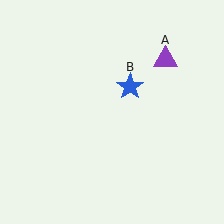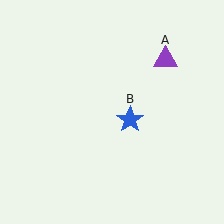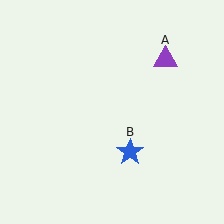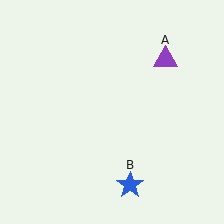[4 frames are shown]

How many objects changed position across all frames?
1 object changed position: blue star (object B).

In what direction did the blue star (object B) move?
The blue star (object B) moved down.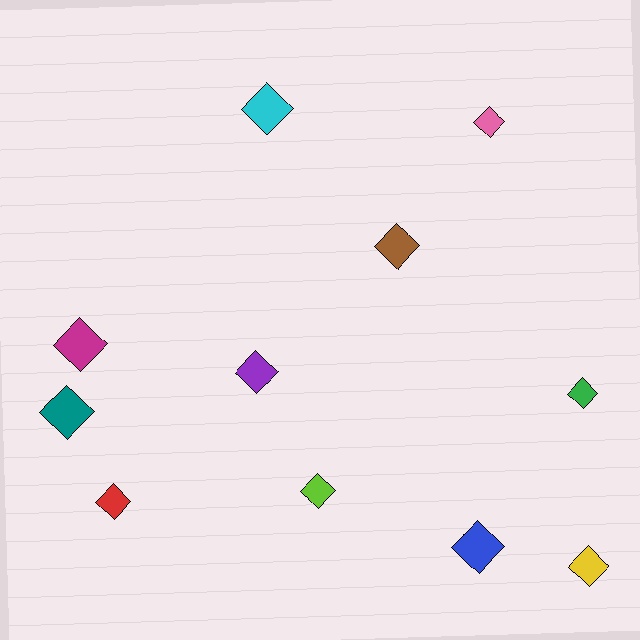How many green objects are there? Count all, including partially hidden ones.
There is 1 green object.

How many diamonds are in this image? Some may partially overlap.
There are 11 diamonds.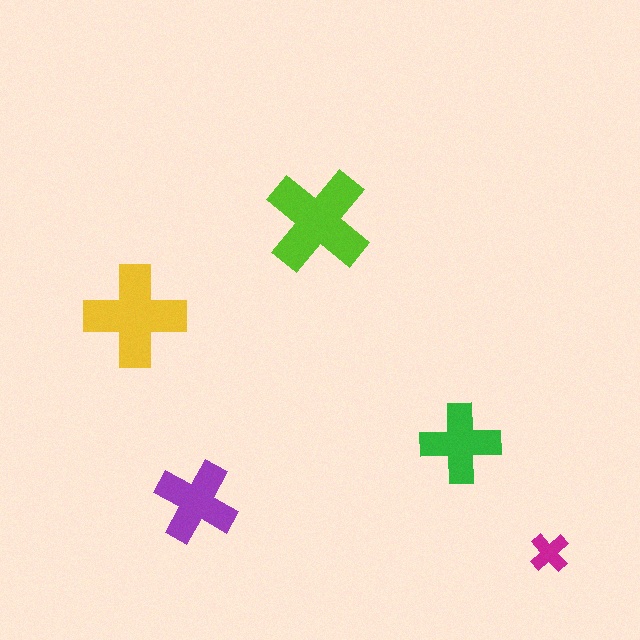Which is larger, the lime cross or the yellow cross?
The lime one.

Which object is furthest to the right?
The magenta cross is rightmost.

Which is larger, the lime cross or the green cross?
The lime one.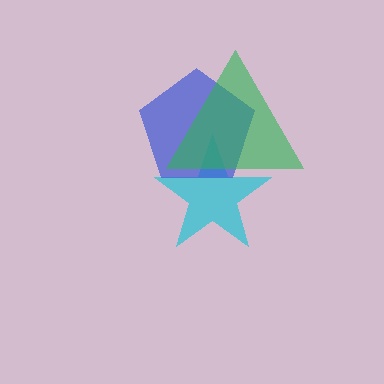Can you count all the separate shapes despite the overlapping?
Yes, there are 3 separate shapes.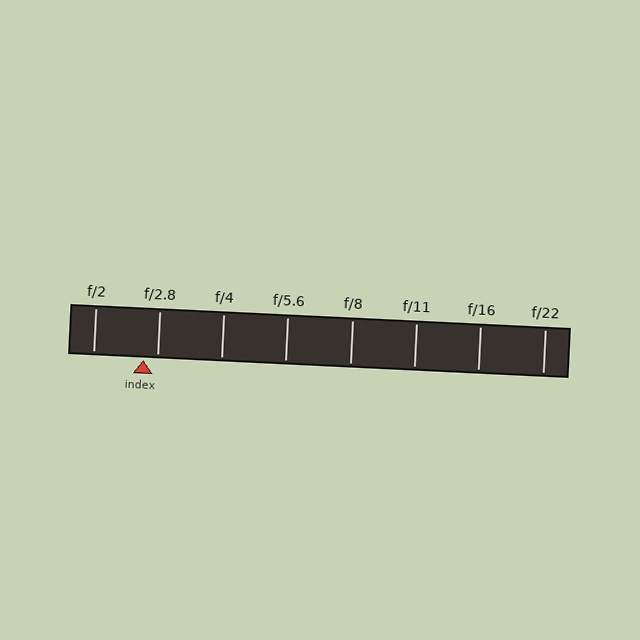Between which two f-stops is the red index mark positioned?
The index mark is between f/2 and f/2.8.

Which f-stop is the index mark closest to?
The index mark is closest to f/2.8.